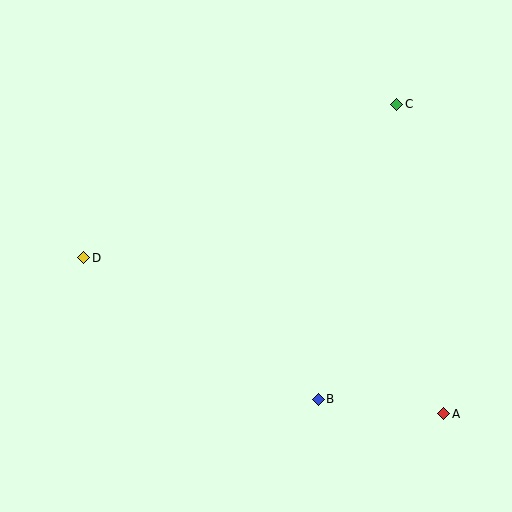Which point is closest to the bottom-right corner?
Point A is closest to the bottom-right corner.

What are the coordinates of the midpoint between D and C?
The midpoint between D and C is at (240, 181).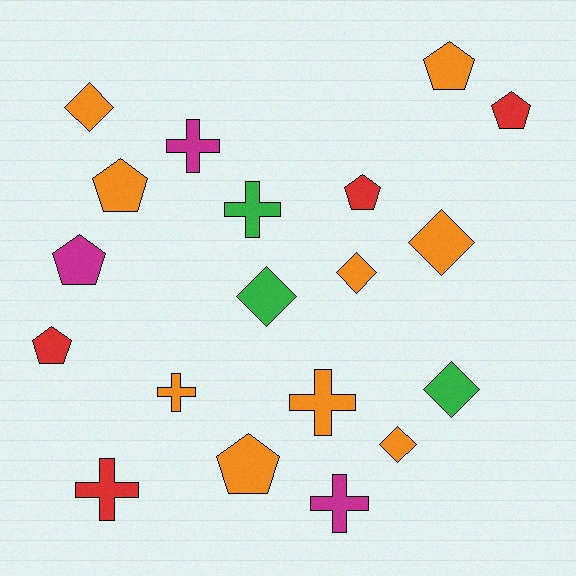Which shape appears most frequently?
Pentagon, with 7 objects.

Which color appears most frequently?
Orange, with 9 objects.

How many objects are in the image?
There are 19 objects.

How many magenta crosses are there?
There are 2 magenta crosses.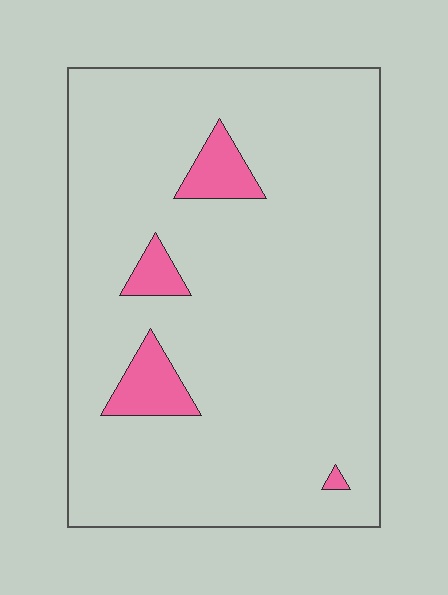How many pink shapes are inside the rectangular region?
4.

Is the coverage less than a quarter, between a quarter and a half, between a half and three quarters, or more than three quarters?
Less than a quarter.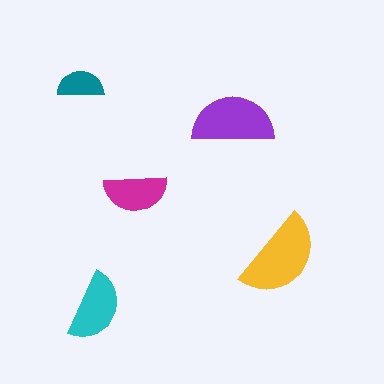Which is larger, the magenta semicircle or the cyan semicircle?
The cyan one.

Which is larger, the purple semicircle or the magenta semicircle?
The purple one.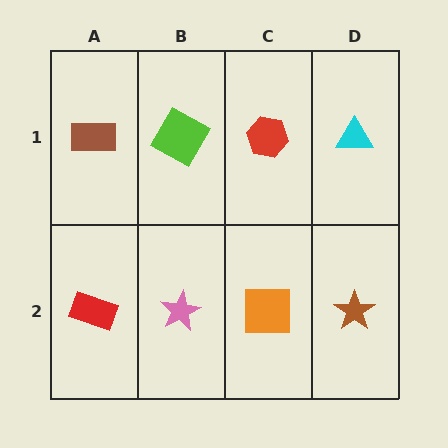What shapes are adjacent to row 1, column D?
A brown star (row 2, column D), a red hexagon (row 1, column C).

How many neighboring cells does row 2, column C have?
3.